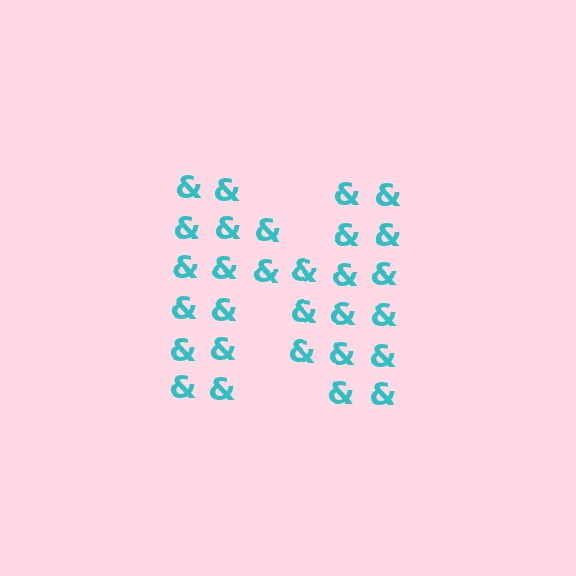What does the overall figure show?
The overall figure shows the letter N.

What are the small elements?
The small elements are ampersands.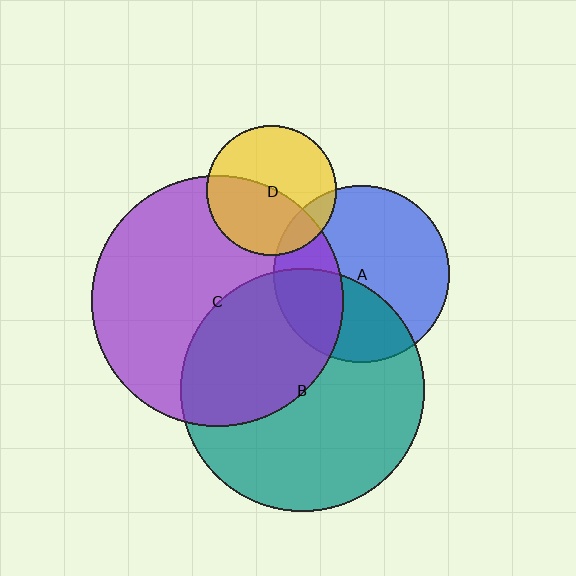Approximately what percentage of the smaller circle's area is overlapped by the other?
Approximately 35%.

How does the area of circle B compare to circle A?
Approximately 1.9 times.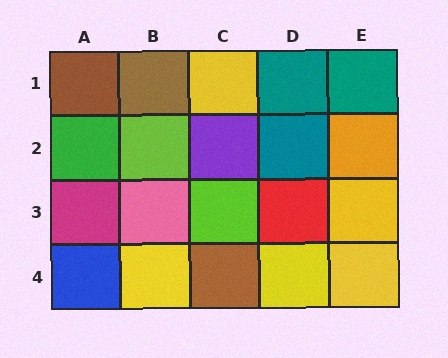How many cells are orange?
1 cell is orange.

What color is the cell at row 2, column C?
Purple.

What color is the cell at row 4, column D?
Yellow.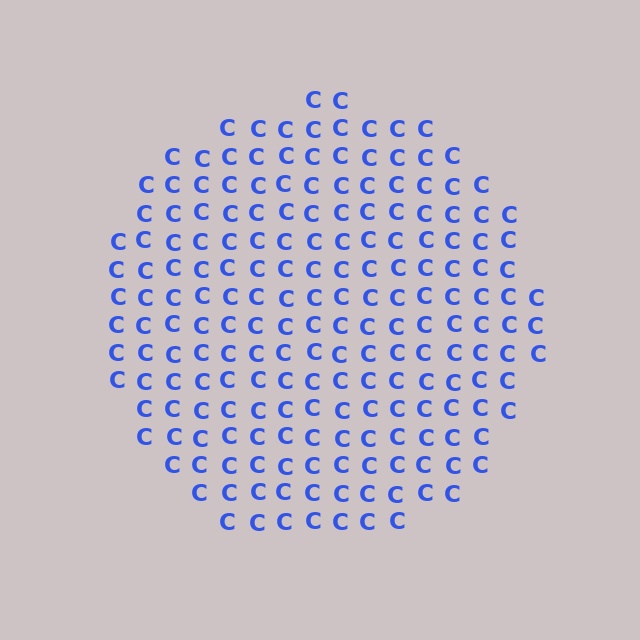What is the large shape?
The large shape is a circle.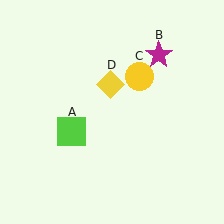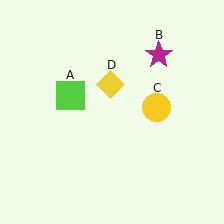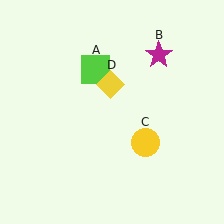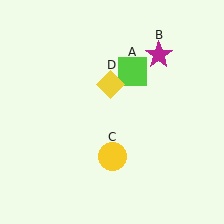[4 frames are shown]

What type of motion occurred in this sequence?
The lime square (object A), yellow circle (object C) rotated clockwise around the center of the scene.